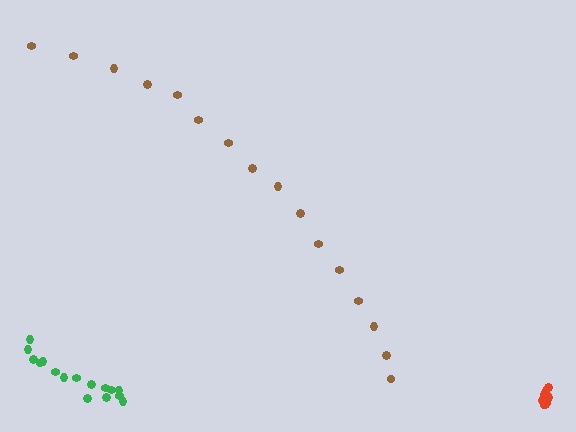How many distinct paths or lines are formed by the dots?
There are 3 distinct paths.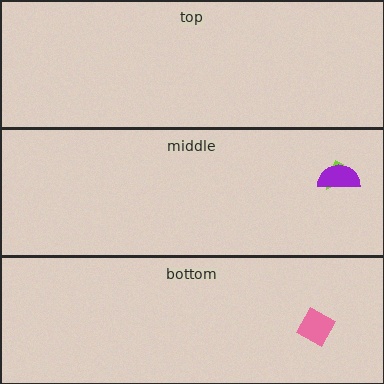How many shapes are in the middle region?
2.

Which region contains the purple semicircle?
The middle region.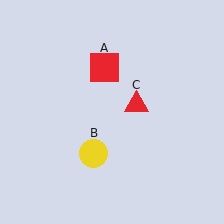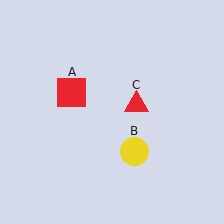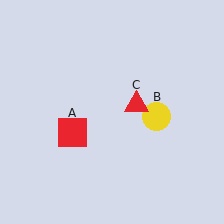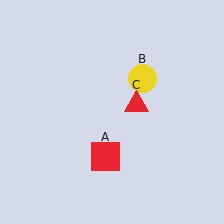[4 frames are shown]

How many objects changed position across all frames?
2 objects changed position: red square (object A), yellow circle (object B).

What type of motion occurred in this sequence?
The red square (object A), yellow circle (object B) rotated counterclockwise around the center of the scene.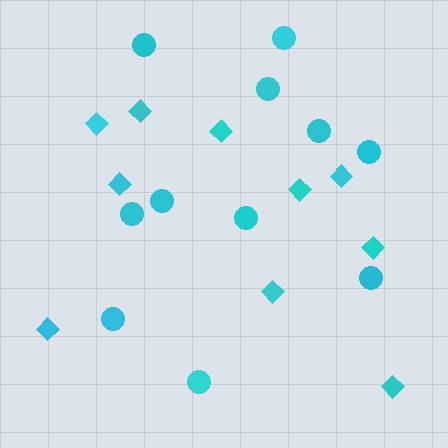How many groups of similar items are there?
There are 2 groups: one group of diamonds (10) and one group of circles (11).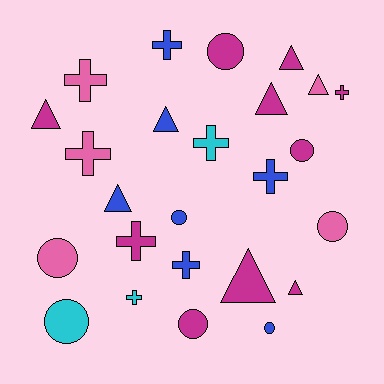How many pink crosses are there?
There are 2 pink crosses.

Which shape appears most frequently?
Cross, with 9 objects.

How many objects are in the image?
There are 25 objects.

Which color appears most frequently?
Magenta, with 10 objects.